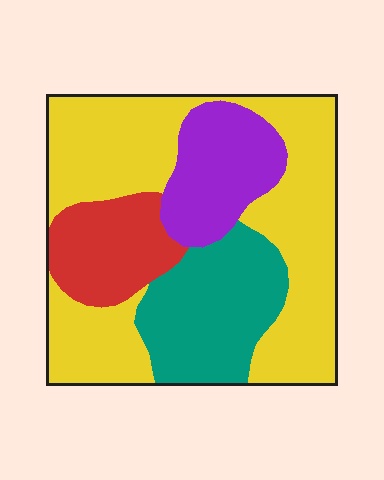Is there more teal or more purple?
Teal.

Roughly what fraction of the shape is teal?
Teal takes up less than a quarter of the shape.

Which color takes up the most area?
Yellow, at roughly 50%.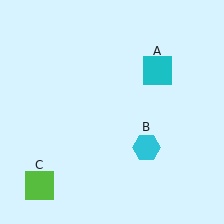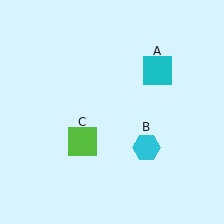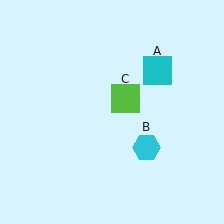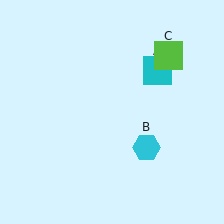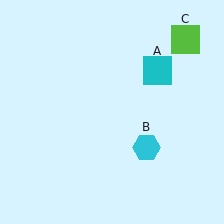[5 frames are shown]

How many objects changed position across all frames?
1 object changed position: lime square (object C).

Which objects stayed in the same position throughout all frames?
Cyan square (object A) and cyan hexagon (object B) remained stationary.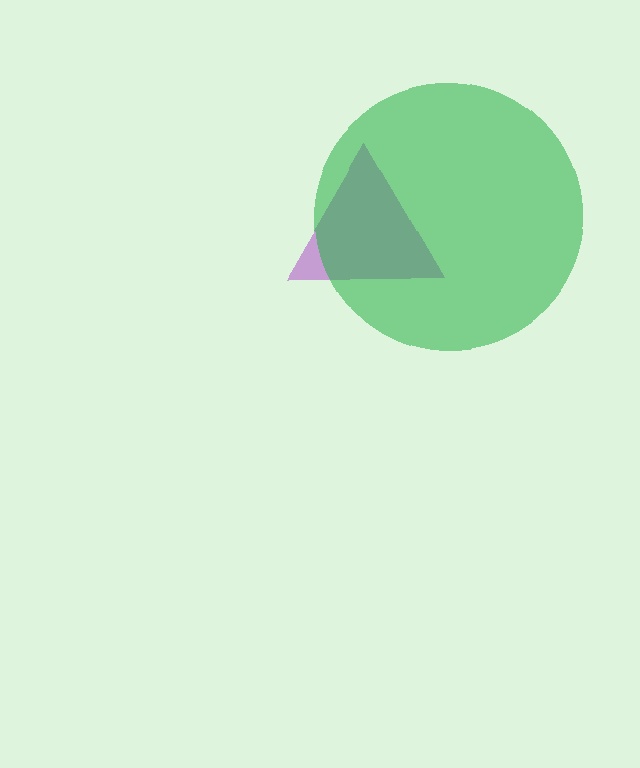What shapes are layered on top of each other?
The layered shapes are: a purple triangle, a green circle.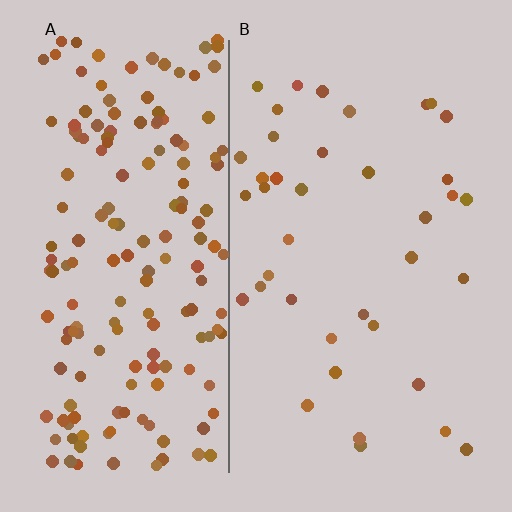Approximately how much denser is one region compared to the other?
Approximately 4.5× — region A over region B.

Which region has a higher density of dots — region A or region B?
A (the left).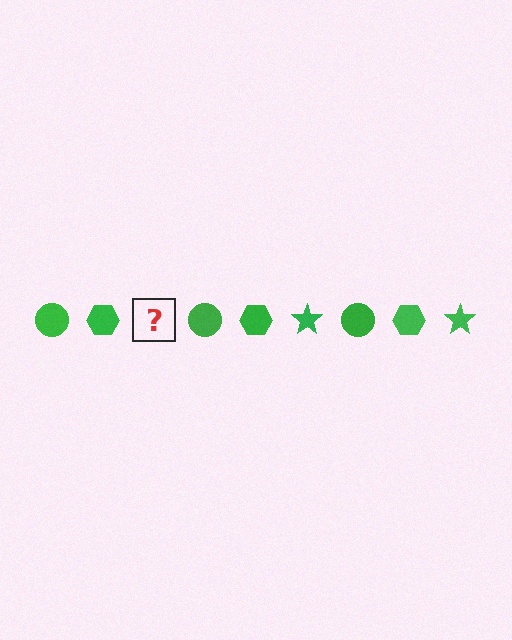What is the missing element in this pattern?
The missing element is a green star.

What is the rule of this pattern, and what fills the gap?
The rule is that the pattern cycles through circle, hexagon, star shapes in green. The gap should be filled with a green star.